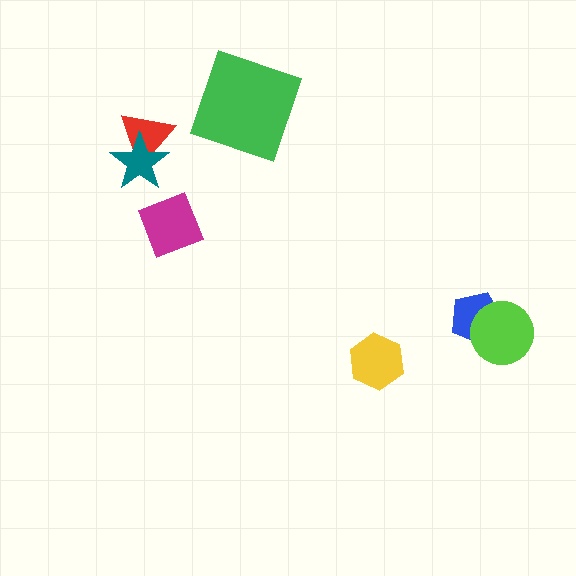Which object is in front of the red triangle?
The teal star is in front of the red triangle.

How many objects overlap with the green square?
0 objects overlap with the green square.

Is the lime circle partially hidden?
No, no other shape covers it.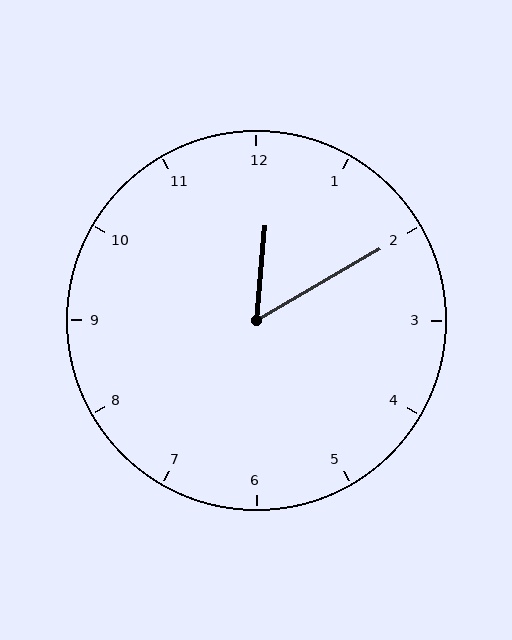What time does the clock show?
12:10.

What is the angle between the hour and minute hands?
Approximately 55 degrees.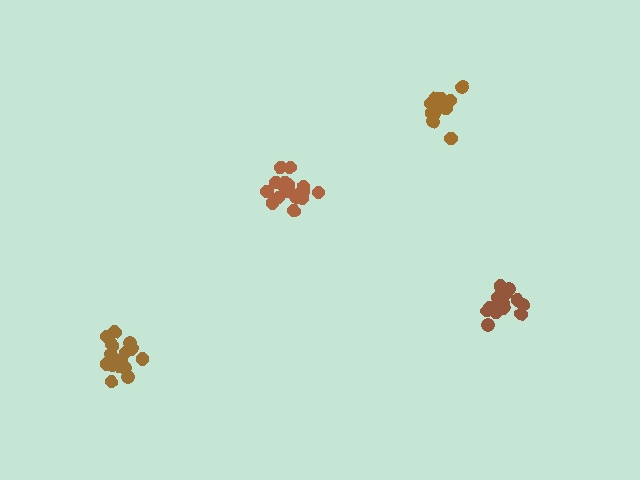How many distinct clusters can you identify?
There are 4 distinct clusters.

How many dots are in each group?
Group 1: 17 dots, Group 2: 18 dots, Group 3: 14 dots, Group 4: 16 dots (65 total).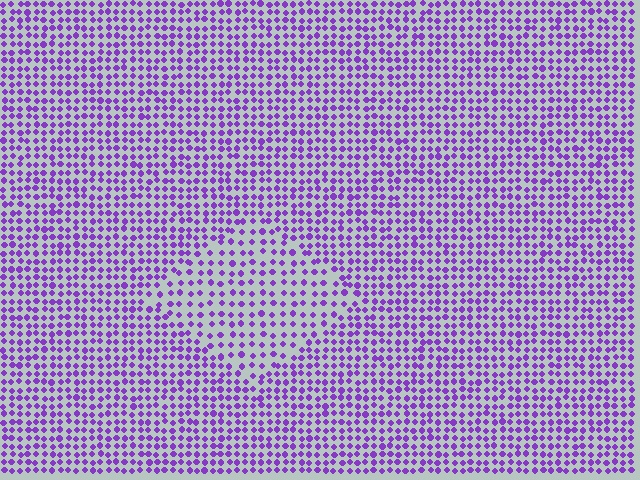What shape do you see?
I see a diamond.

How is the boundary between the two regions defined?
The boundary is defined by a change in element density (approximately 1.6x ratio). All elements are the same color, size, and shape.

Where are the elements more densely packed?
The elements are more densely packed outside the diamond boundary.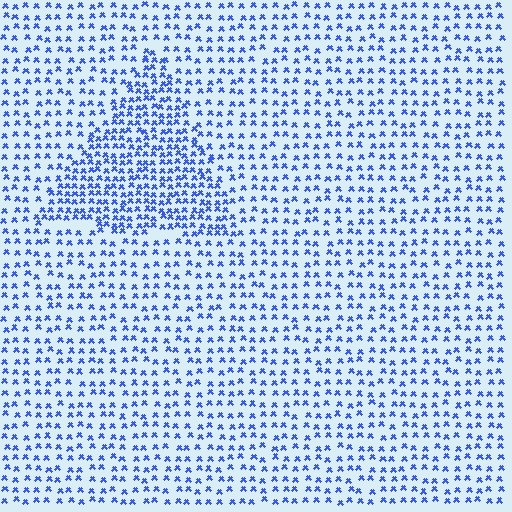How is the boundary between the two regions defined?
The boundary is defined by a change in element density (approximately 1.9x ratio). All elements are the same color, size, and shape.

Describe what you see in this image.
The image contains small blue elements arranged at two different densities. A triangle-shaped region is visible where the elements are more densely packed than the surrounding area.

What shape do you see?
I see a triangle.